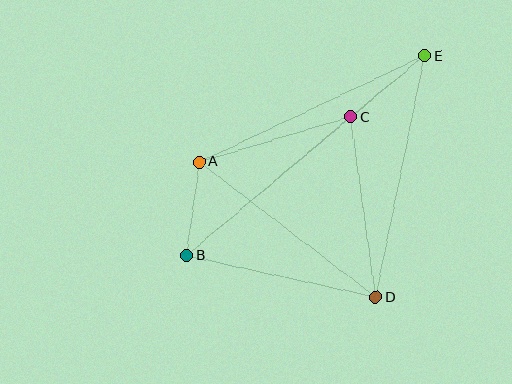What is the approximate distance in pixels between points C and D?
The distance between C and D is approximately 182 pixels.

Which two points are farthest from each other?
Points B and E are farthest from each other.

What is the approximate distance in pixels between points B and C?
The distance between B and C is approximately 214 pixels.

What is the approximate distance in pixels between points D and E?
The distance between D and E is approximately 247 pixels.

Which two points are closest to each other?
Points A and B are closest to each other.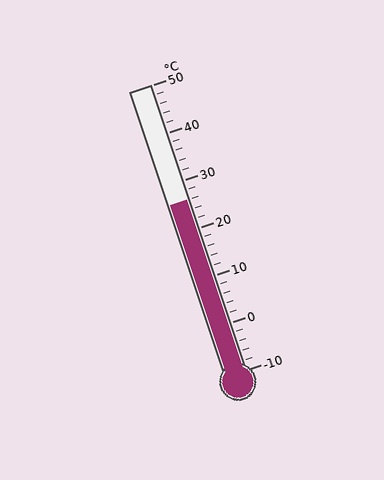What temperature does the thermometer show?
The thermometer shows approximately 26°C.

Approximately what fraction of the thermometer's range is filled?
The thermometer is filled to approximately 60% of its range.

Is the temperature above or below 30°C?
The temperature is below 30°C.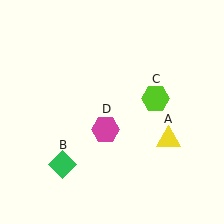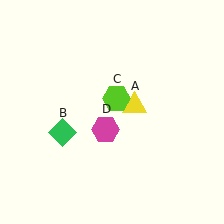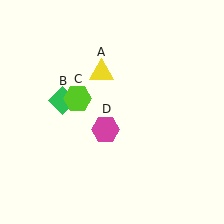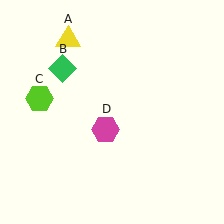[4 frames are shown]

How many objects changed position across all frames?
3 objects changed position: yellow triangle (object A), green diamond (object B), lime hexagon (object C).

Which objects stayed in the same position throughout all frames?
Magenta hexagon (object D) remained stationary.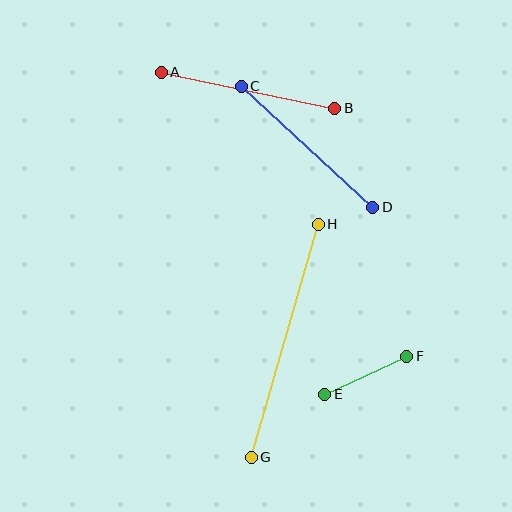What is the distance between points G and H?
The distance is approximately 243 pixels.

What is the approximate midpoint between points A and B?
The midpoint is at approximately (248, 90) pixels.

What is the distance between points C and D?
The distance is approximately 178 pixels.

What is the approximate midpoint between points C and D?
The midpoint is at approximately (307, 147) pixels.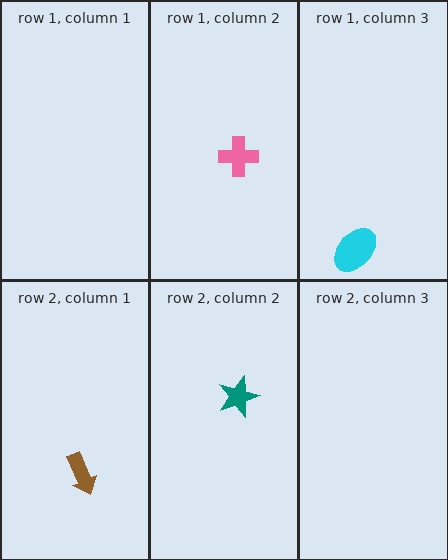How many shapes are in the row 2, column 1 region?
1.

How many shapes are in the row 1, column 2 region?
1.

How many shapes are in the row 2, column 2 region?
1.